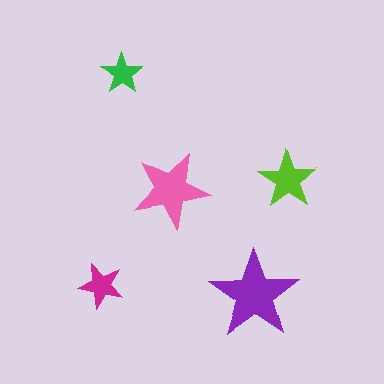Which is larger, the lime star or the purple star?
The purple one.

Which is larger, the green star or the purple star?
The purple one.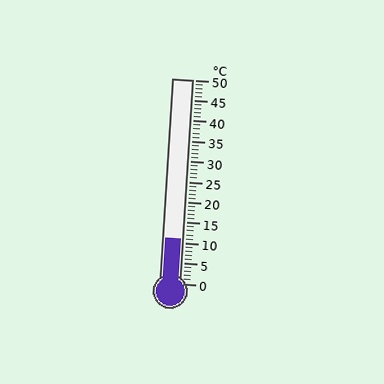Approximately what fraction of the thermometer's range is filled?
The thermometer is filled to approximately 20% of its range.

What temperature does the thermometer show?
The thermometer shows approximately 11°C.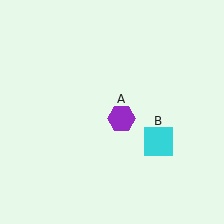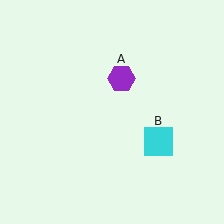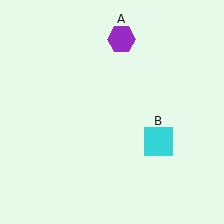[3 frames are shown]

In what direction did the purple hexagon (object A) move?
The purple hexagon (object A) moved up.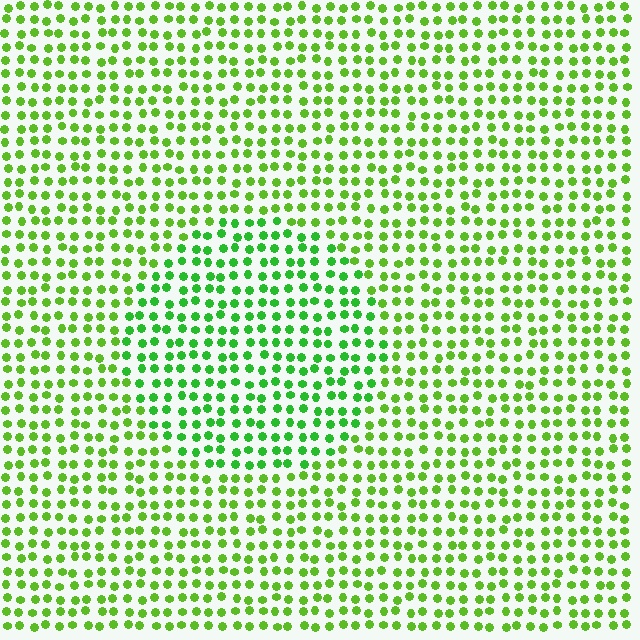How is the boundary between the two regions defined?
The boundary is defined purely by a slight shift in hue (about 24 degrees). Spacing, size, and orientation are identical on both sides.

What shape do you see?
I see a circle.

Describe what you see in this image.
The image is filled with small lime elements in a uniform arrangement. A circle-shaped region is visible where the elements are tinted to a slightly different hue, forming a subtle color boundary.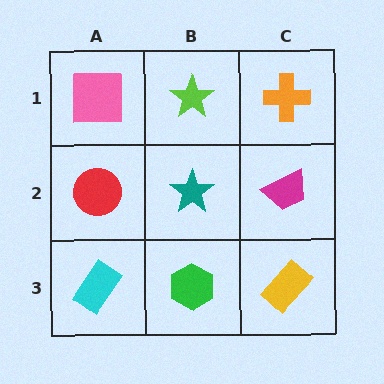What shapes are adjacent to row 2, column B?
A lime star (row 1, column B), a green hexagon (row 3, column B), a red circle (row 2, column A), a magenta trapezoid (row 2, column C).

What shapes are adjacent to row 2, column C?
An orange cross (row 1, column C), a yellow rectangle (row 3, column C), a teal star (row 2, column B).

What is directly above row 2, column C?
An orange cross.